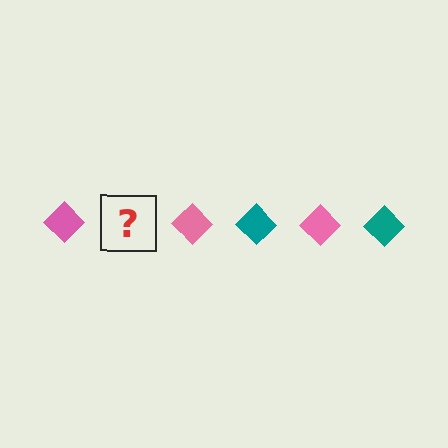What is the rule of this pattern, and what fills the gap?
The rule is that the pattern cycles through pink, teal diamonds. The gap should be filled with a teal diamond.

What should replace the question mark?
The question mark should be replaced with a teal diamond.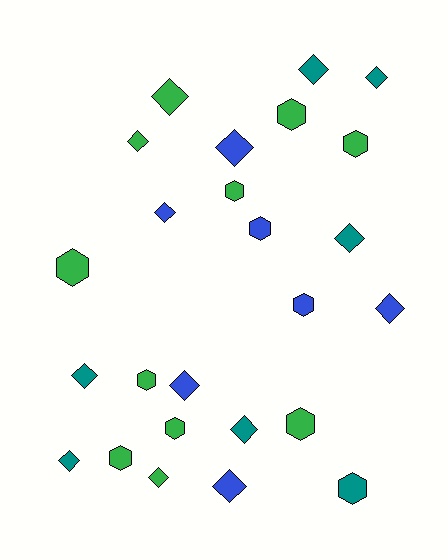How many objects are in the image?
There are 25 objects.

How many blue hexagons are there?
There are 2 blue hexagons.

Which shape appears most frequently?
Diamond, with 14 objects.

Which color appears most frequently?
Green, with 11 objects.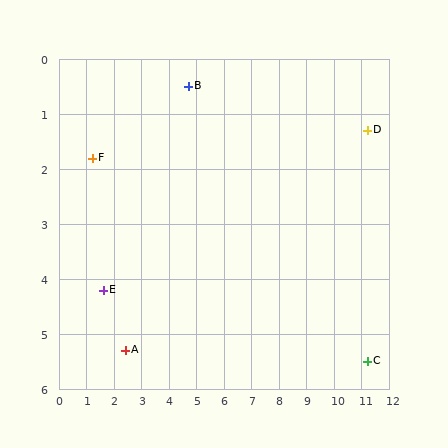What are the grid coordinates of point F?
Point F is at approximately (1.2, 1.8).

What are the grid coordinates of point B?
Point B is at approximately (4.7, 0.5).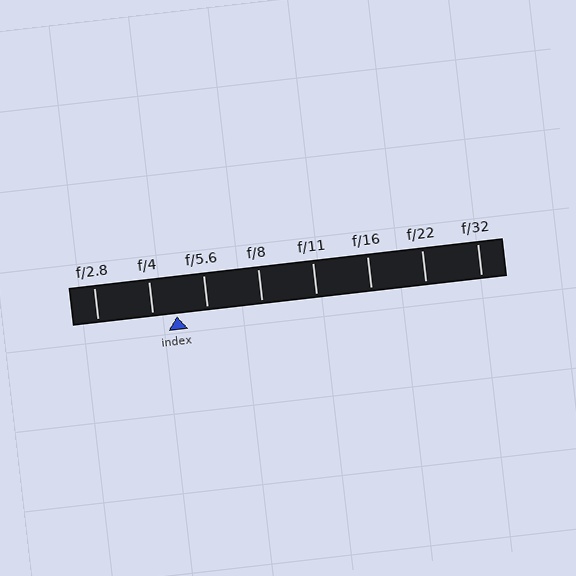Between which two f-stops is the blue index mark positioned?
The index mark is between f/4 and f/5.6.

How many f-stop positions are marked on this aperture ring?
There are 8 f-stop positions marked.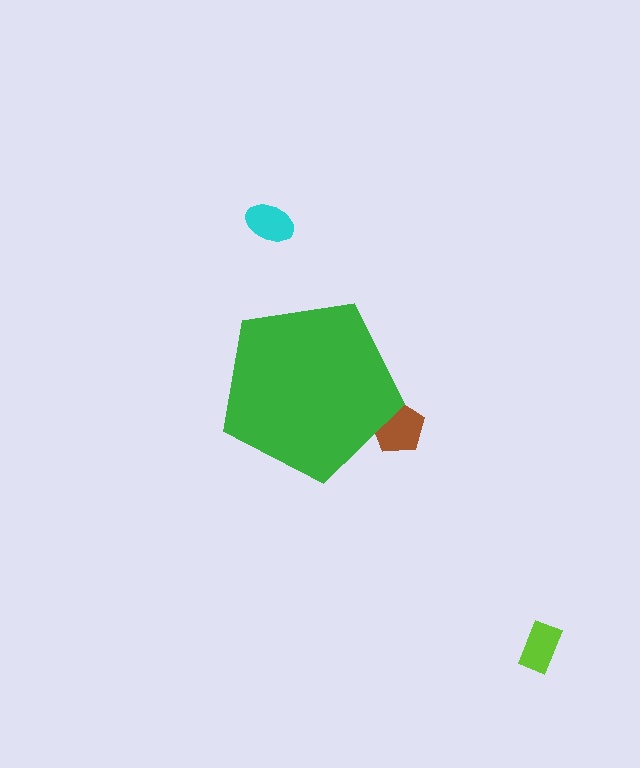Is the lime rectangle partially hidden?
No, the lime rectangle is fully visible.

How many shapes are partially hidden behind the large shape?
1 shape is partially hidden.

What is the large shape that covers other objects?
A green pentagon.